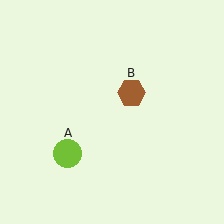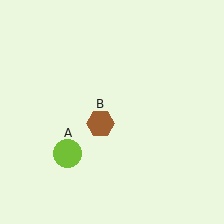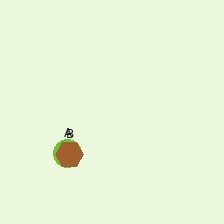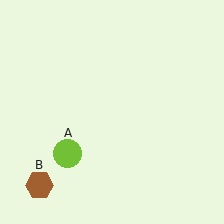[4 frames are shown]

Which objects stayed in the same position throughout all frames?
Lime circle (object A) remained stationary.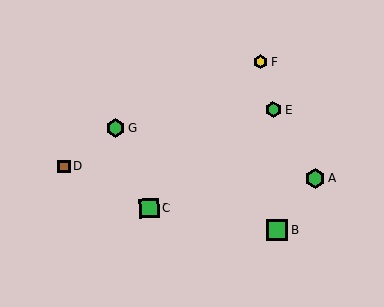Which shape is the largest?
The green square (labeled B) is the largest.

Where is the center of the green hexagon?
The center of the green hexagon is at (316, 178).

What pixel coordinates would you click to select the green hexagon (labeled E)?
Click at (273, 110) to select the green hexagon E.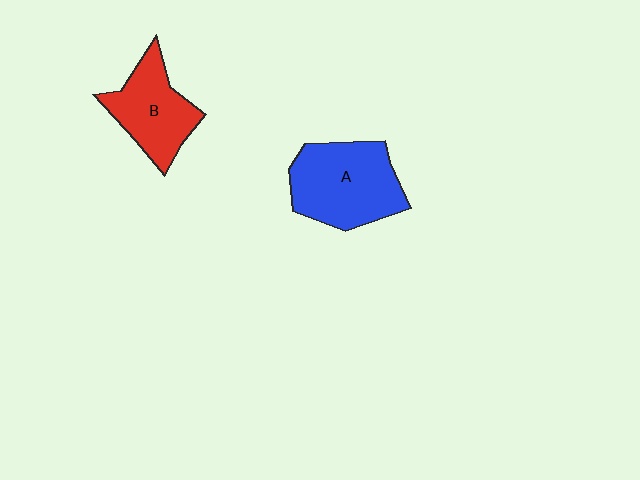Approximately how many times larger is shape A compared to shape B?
Approximately 1.3 times.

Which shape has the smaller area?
Shape B (red).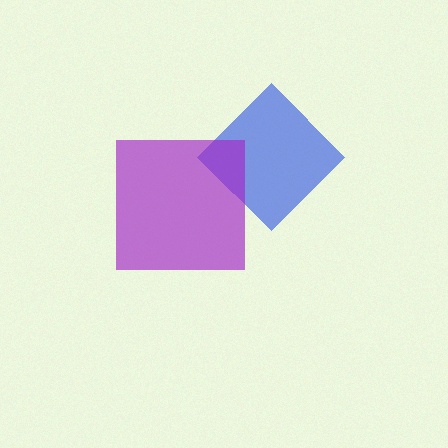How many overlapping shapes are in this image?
There are 2 overlapping shapes in the image.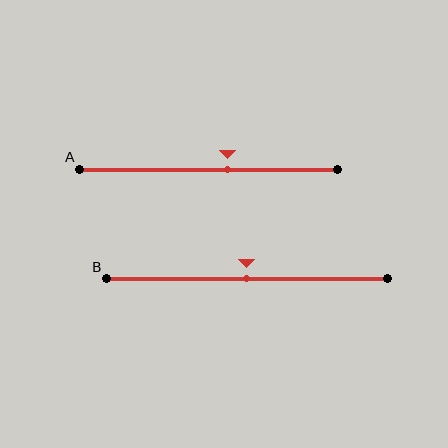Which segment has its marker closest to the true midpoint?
Segment B has its marker closest to the true midpoint.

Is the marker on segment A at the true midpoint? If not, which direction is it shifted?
No, the marker on segment A is shifted to the right by about 7% of the segment length.